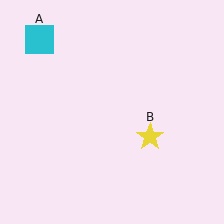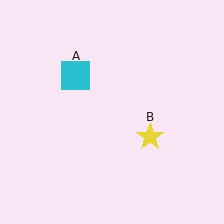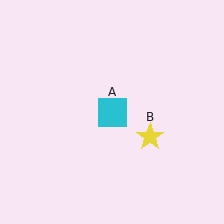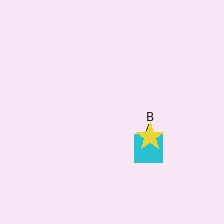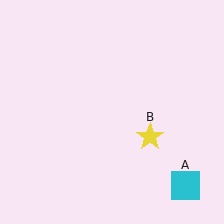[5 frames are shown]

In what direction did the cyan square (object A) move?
The cyan square (object A) moved down and to the right.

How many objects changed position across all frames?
1 object changed position: cyan square (object A).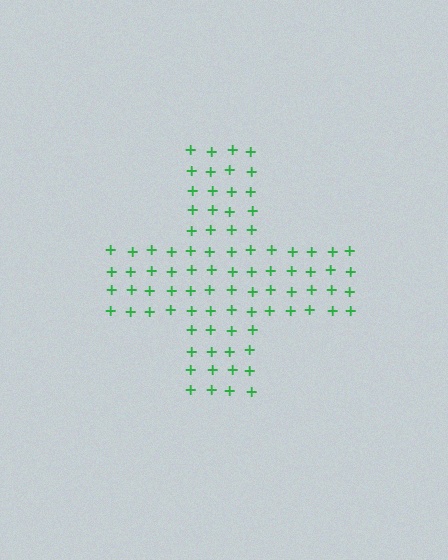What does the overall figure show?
The overall figure shows a cross.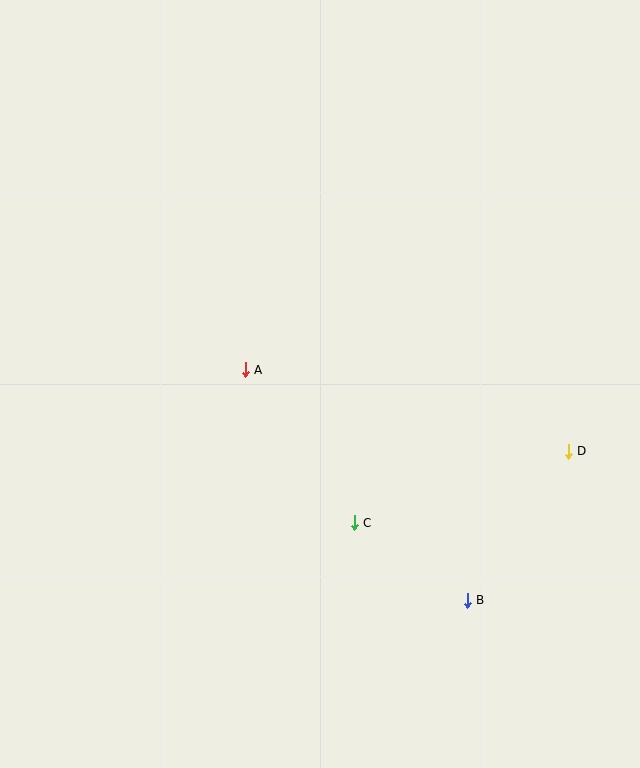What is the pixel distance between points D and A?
The distance between D and A is 333 pixels.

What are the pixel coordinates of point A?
Point A is at (245, 370).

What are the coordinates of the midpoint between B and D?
The midpoint between B and D is at (518, 526).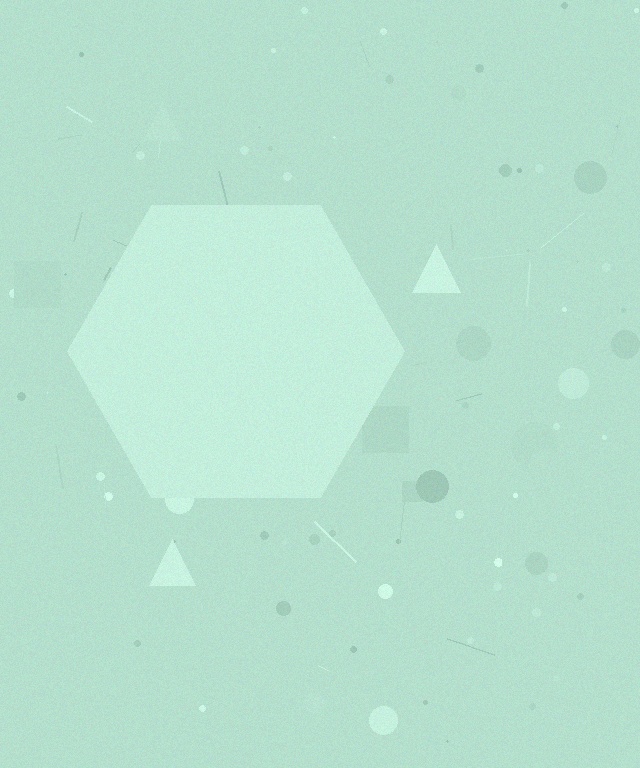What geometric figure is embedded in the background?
A hexagon is embedded in the background.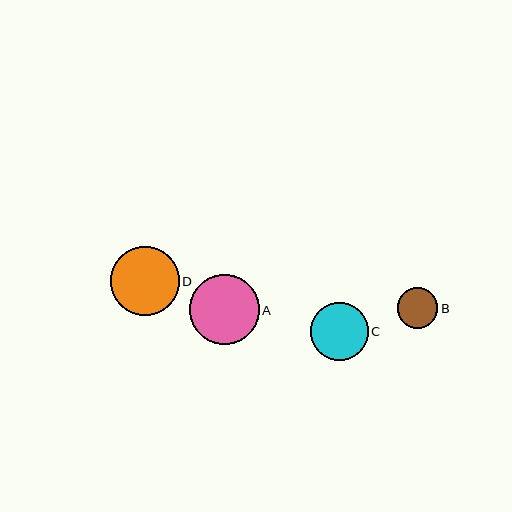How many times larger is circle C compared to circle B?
Circle C is approximately 1.4 times the size of circle B.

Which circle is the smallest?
Circle B is the smallest with a size of approximately 40 pixels.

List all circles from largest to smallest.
From largest to smallest: A, D, C, B.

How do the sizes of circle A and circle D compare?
Circle A and circle D are approximately the same size.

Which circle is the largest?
Circle A is the largest with a size of approximately 69 pixels.